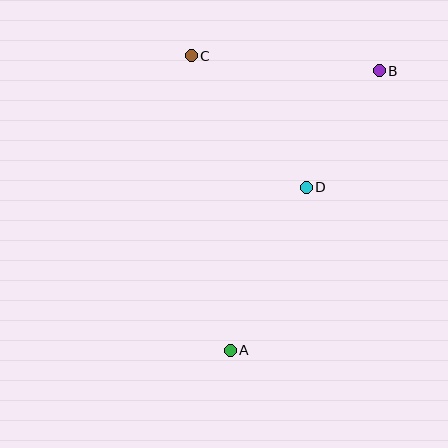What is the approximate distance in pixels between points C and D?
The distance between C and D is approximately 175 pixels.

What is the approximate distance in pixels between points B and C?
The distance between B and C is approximately 189 pixels.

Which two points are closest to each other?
Points B and D are closest to each other.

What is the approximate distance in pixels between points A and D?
The distance between A and D is approximately 180 pixels.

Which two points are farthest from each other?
Points A and B are farthest from each other.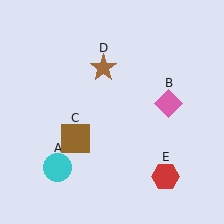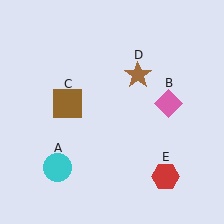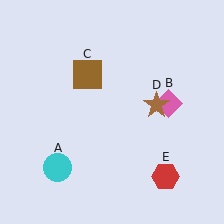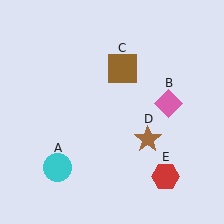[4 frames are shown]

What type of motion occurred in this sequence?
The brown square (object C), brown star (object D) rotated clockwise around the center of the scene.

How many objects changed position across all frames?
2 objects changed position: brown square (object C), brown star (object D).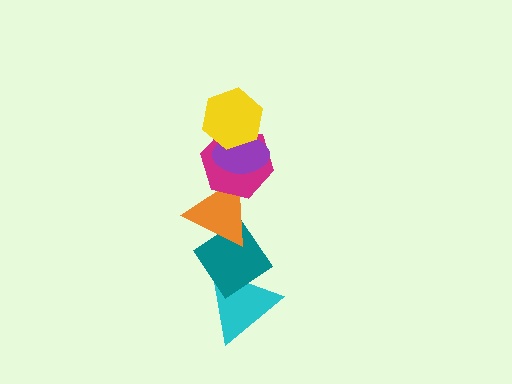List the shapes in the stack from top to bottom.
From top to bottom: the yellow hexagon, the purple ellipse, the magenta hexagon, the orange triangle, the teal diamond, the cyan triangle.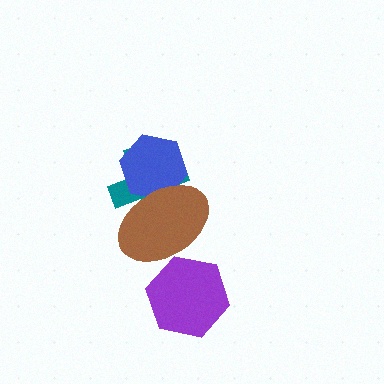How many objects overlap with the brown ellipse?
3 objects overlap with the brown ellipse.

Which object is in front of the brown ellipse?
The purple hexagon is in front of the brown ellipse.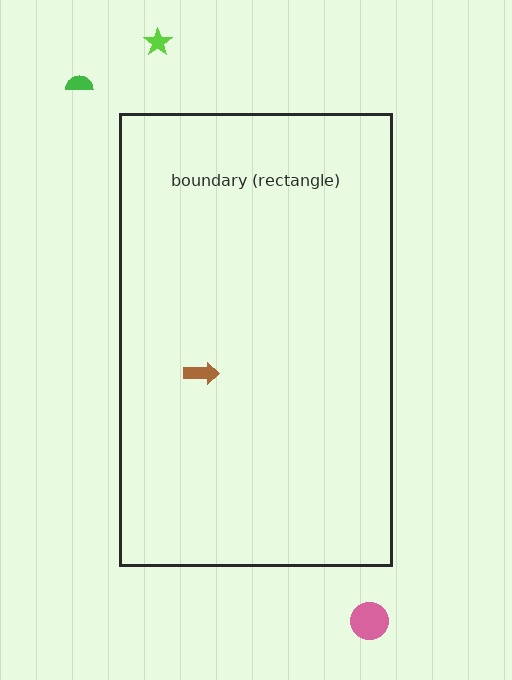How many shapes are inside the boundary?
1 inside, 3 outside.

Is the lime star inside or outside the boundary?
Outside.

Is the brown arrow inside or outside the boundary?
Inside.